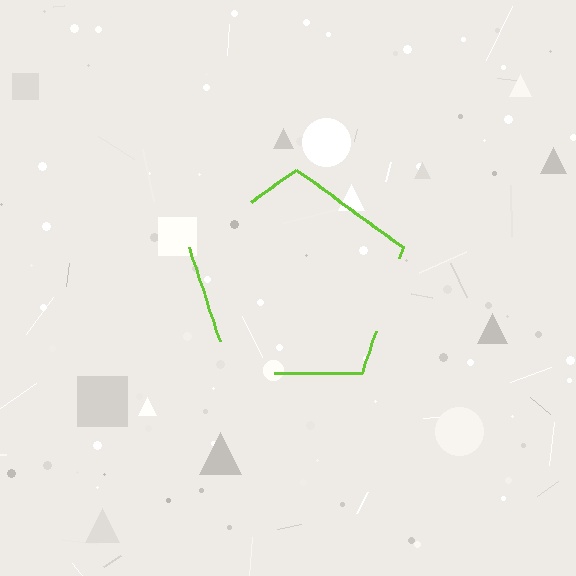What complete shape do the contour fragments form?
The contour fragments form a pentagon.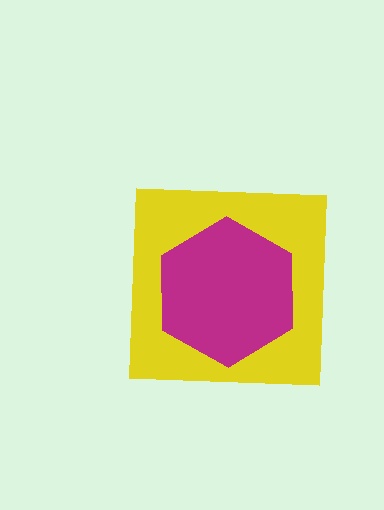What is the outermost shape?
The yellow square.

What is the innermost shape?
The magenta hexagon.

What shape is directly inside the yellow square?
The magenta hexagon.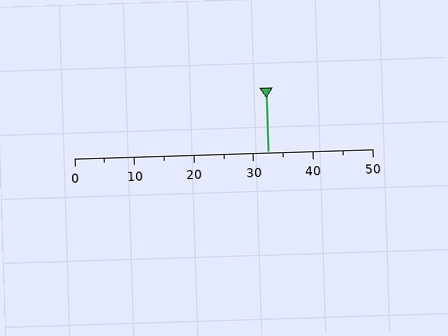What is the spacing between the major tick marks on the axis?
The major ticks are spaced 10 apart.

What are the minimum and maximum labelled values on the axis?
The axis runs from 0 to 50.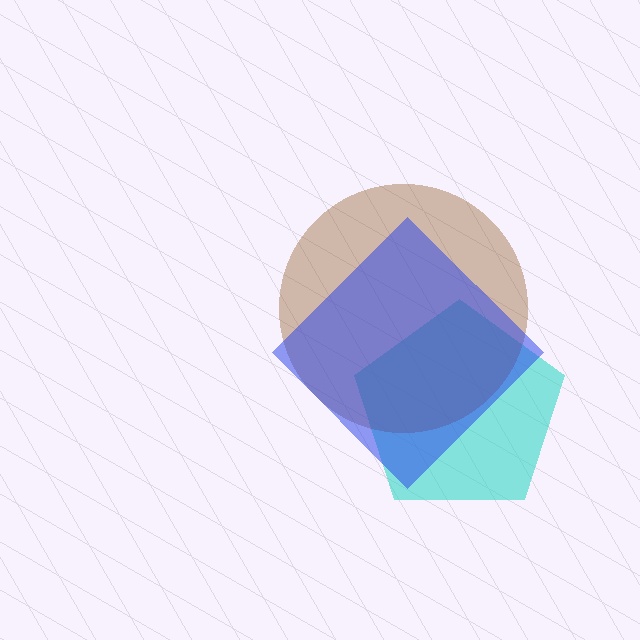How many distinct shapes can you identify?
There are 3 distinct shapes: a cyan pentagon, a brown circle, a blue diamond.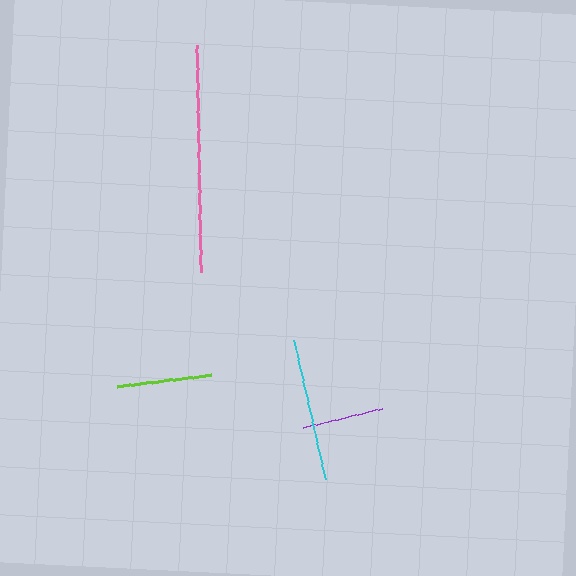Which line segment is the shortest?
The purple line is the shortest at approximately 81 pixels.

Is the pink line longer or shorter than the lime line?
The pink line is longer than the lime line.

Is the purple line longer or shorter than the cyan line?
The cyan line is longer than the purple line.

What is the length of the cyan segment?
The cyan segment is approximately 141 pixels long.